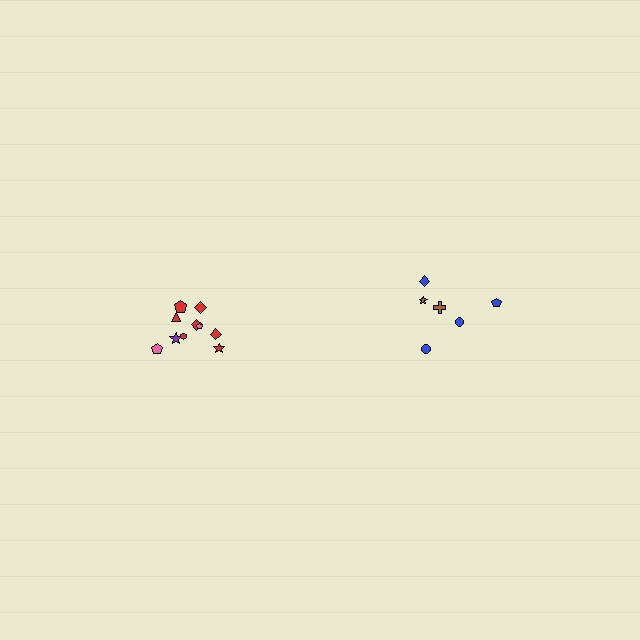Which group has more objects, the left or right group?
The left group.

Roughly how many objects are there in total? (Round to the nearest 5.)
Roughly 15 objects in total.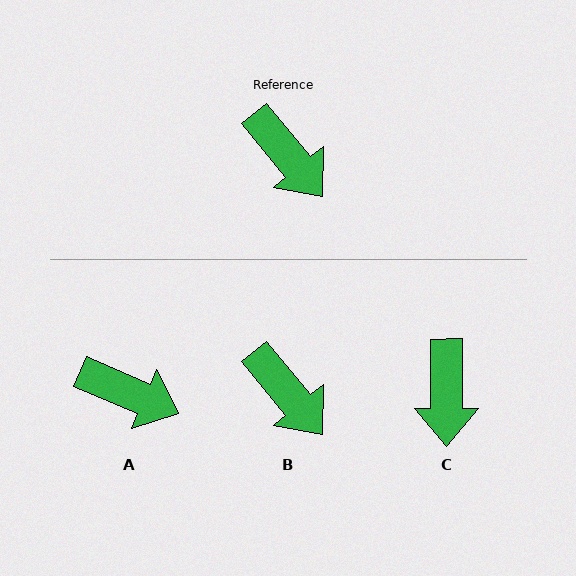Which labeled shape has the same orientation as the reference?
B.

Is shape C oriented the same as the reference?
No, it is off by about 40 degrees.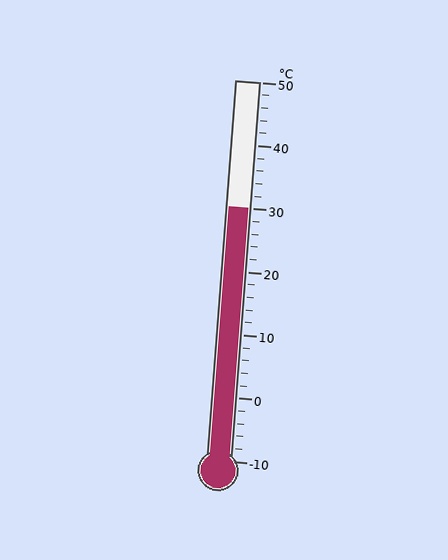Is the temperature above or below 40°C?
The temperature is below 40°C.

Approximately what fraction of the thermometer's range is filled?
The thermometer is filled to approximately 65% of its range.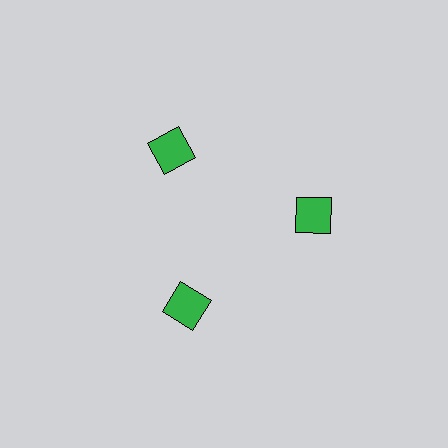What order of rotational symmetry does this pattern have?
This pattern has 3-fold rotational symmetry.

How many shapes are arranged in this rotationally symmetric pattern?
There are 3 shapes, arranged in 3 groups of 1.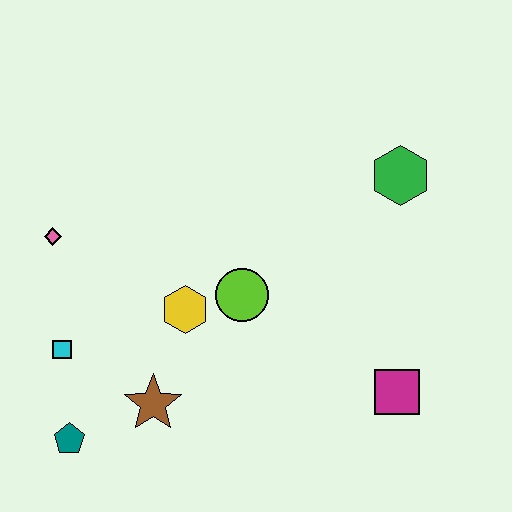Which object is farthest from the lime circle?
The teal pentagon is farthest from the lime circle.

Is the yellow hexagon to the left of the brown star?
No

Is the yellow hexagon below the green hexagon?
Yes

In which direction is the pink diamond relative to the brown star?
The pink diamond is above the brown star.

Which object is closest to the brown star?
The teal pentagon is closest to the brown star.